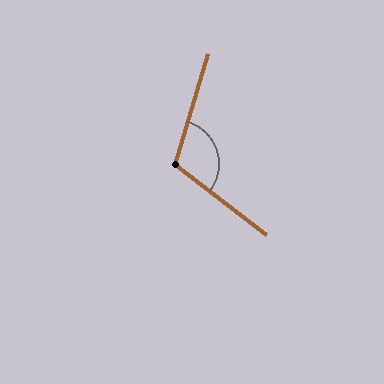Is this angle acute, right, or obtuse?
It is obtuse.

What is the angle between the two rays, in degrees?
Approximately 111 degrees.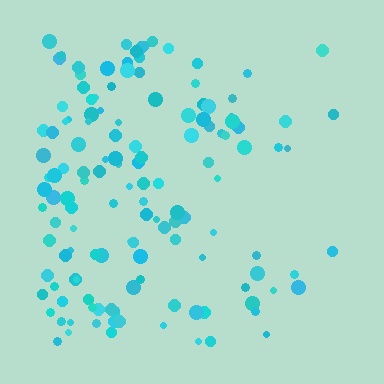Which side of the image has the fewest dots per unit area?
The right.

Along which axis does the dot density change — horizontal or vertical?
Horizontal.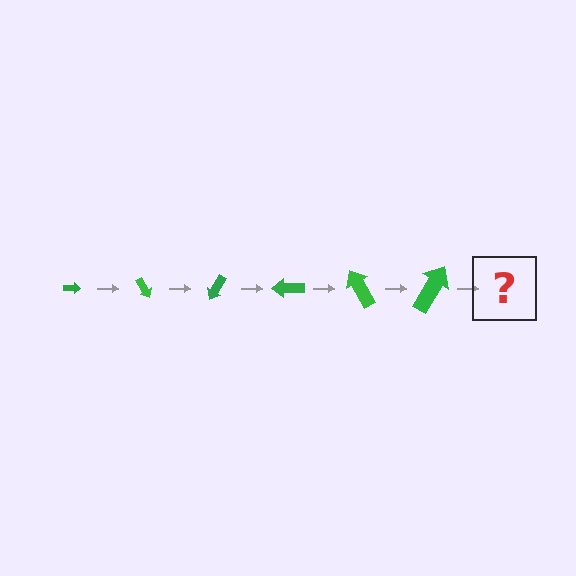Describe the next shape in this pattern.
It should be an arrow, larger than the previous one and rotated 360 degrees from the start.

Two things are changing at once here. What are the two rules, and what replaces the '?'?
The two rules are that the arrow grows larger each step and it rotates 60 degrees each step. The '?' should be an arrow, larger than the previous one and rotated 360 degrees from the start.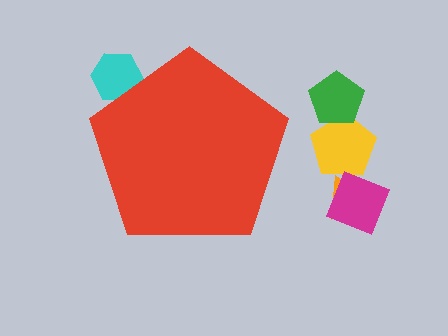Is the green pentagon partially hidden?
No, the green pentagon is fully visible.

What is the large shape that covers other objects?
A red pentagon.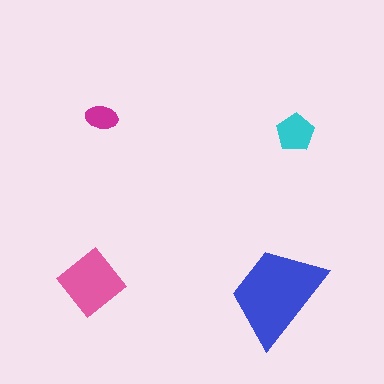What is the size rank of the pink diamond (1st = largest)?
2nd.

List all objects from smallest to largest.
The magenta ellipse, the cyan pentagon, the pink diamond, the blue trapezoid.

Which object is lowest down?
The blue trapezoid is bottommost.